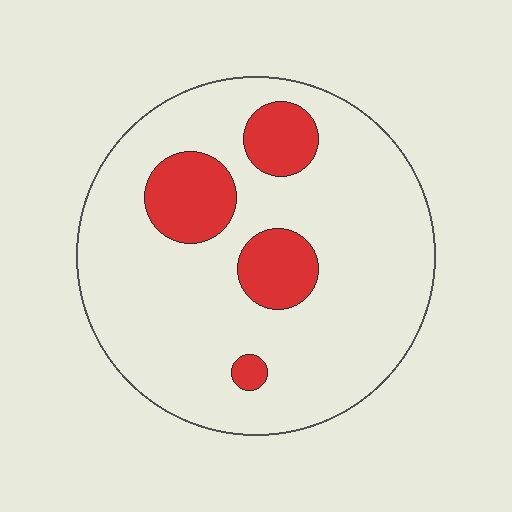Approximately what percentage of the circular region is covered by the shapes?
Approximately 15%.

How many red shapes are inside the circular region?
4.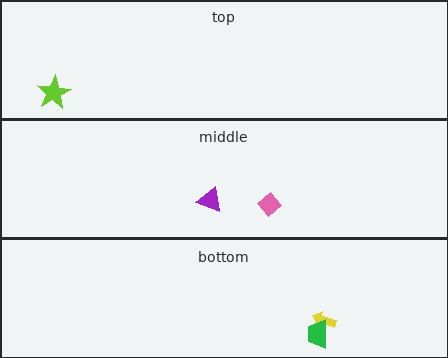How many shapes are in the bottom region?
2.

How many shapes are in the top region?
1.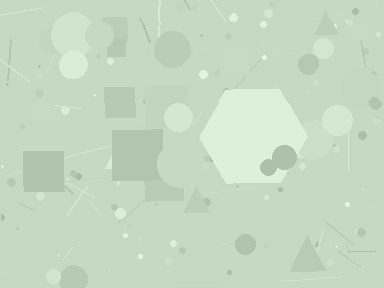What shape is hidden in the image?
A hexagon is hidden in the image.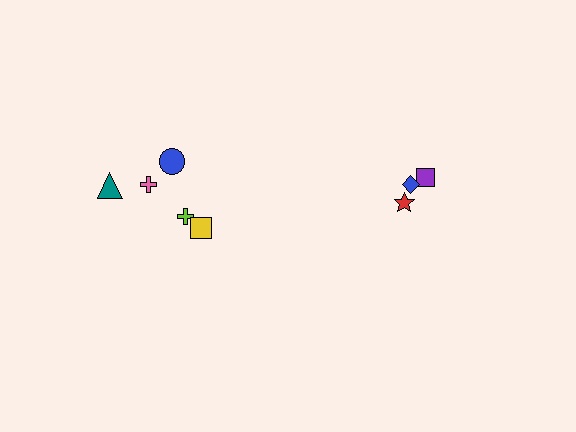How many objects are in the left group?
There are 5 objects.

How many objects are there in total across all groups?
There are 8 objects.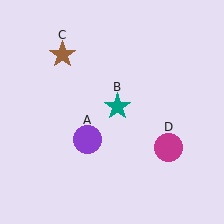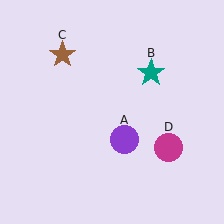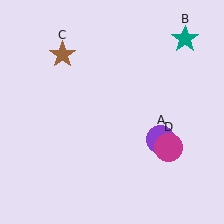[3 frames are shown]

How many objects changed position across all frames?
2 objects changed position: purple circle (object A), teal star (object B).